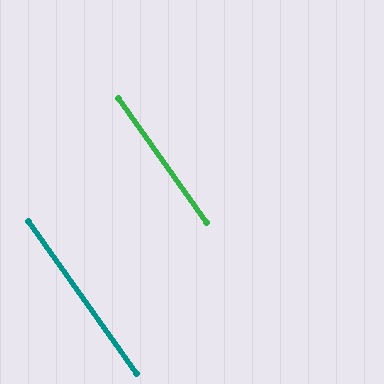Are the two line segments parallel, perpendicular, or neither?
Parallel — their directions differ by only 0.1°.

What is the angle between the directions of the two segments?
Approximately 0 degrees.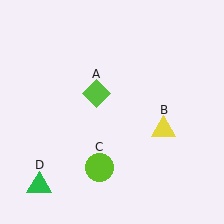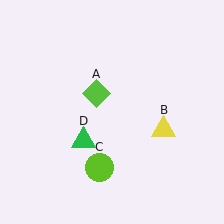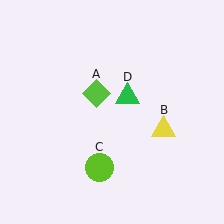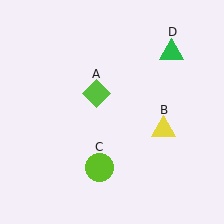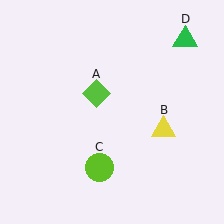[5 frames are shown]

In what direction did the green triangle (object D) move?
The green triangle (object D) moved up and to the right.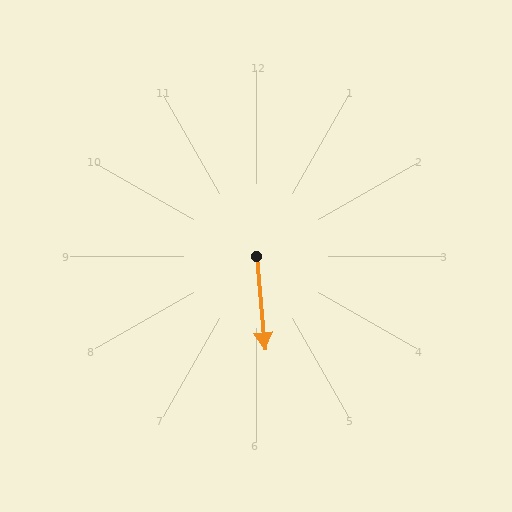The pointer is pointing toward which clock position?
Roughly 6 o'clock.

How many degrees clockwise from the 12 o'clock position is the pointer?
Approximately 175 degrees.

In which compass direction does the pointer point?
South.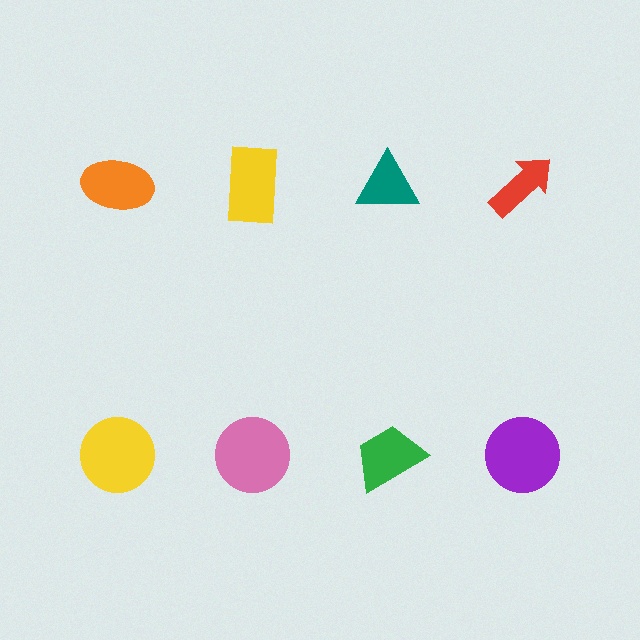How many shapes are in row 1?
4 shapes.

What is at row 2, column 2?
A pink circle.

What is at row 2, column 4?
A purple circle.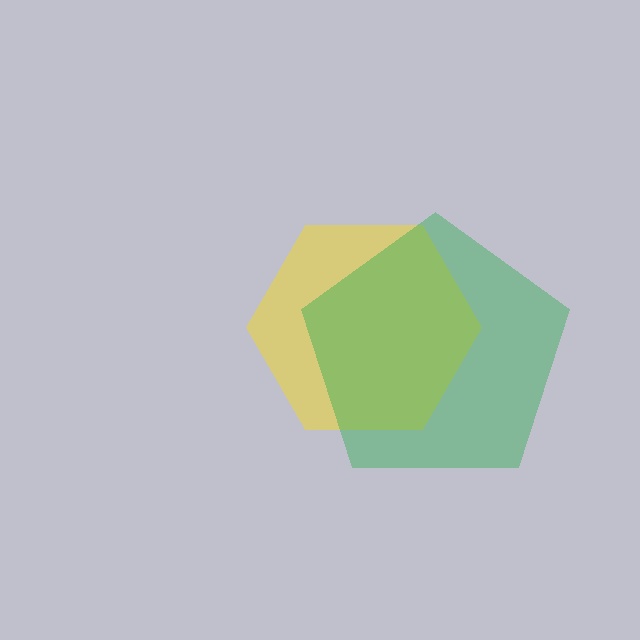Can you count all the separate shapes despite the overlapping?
Yes, there are 2 separate shapes.